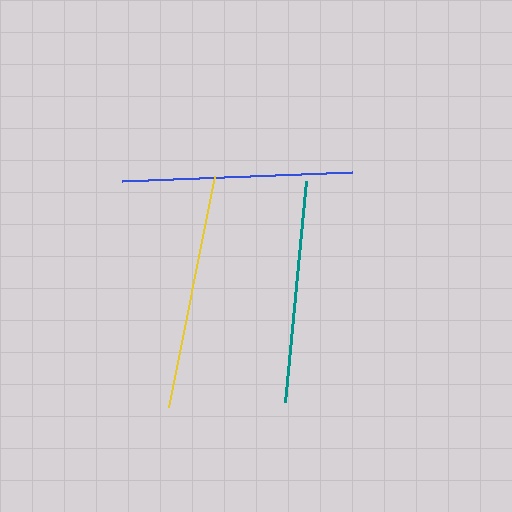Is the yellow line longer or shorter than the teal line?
The yellow line is longer than the teal line.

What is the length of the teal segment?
The teal segment is approximately 222 pixels long.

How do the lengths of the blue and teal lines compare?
The blue and teal lines are approximately the same length.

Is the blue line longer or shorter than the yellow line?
The yellow line is longer than the blue line.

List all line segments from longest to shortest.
From longest to shortest: yellow, blue, teal.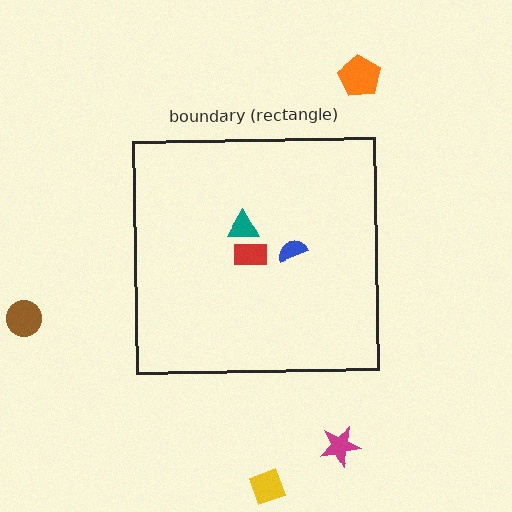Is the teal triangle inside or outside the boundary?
Inside.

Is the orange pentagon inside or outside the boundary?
Outside.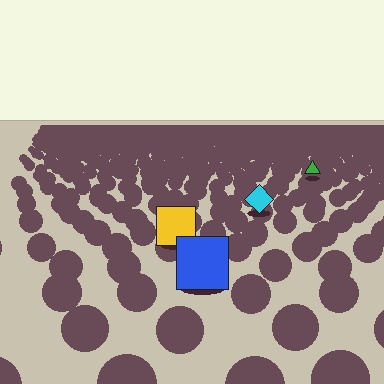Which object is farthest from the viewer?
The green triangle is farthest from the viewer. It appears smaller and the ground texture around it is denser.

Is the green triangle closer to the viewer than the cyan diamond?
No. The cyan diamond is closer — you can tell from the texture gradient: the ground texture is coarser near it.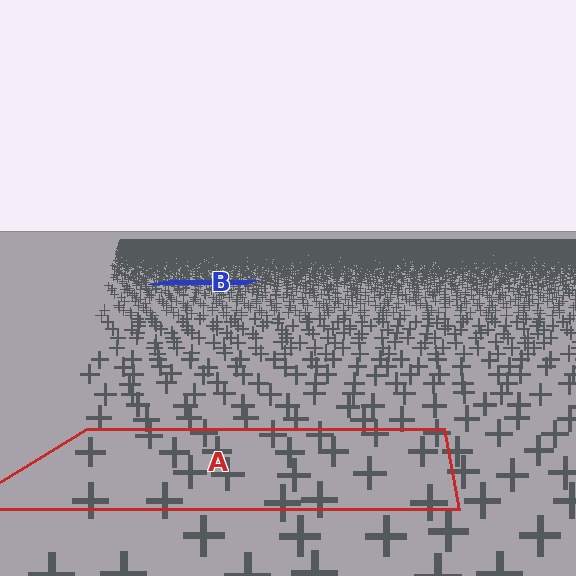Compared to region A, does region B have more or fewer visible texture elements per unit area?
Region B has more texture elements per unit area — they are packed more densely because it is farther away.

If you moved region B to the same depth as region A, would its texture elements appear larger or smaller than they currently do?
They would appear larger. At a closer depth, the same texture elements are projected at a bigger on-screen size.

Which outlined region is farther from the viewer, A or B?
Region B is farther from the viewer — the texture elements inside it appear smaller and more densely packed.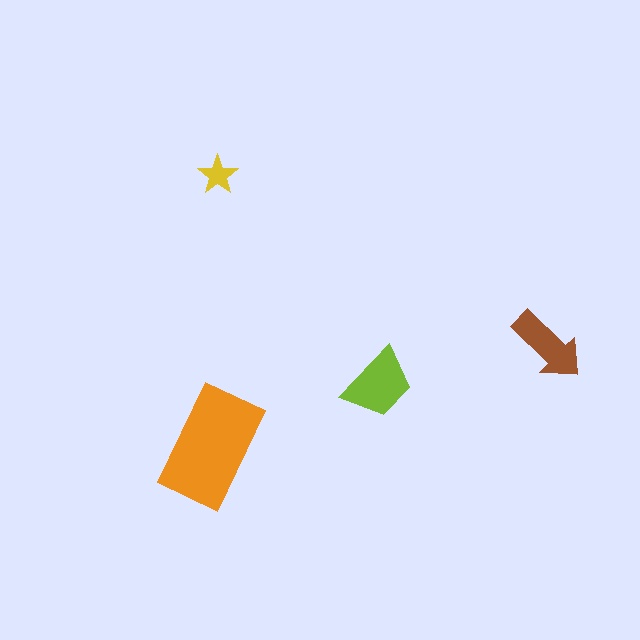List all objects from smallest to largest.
The yellow star, the brown arrow, the lime trapezoid, the orange rectangle.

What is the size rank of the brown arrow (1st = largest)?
3rd.